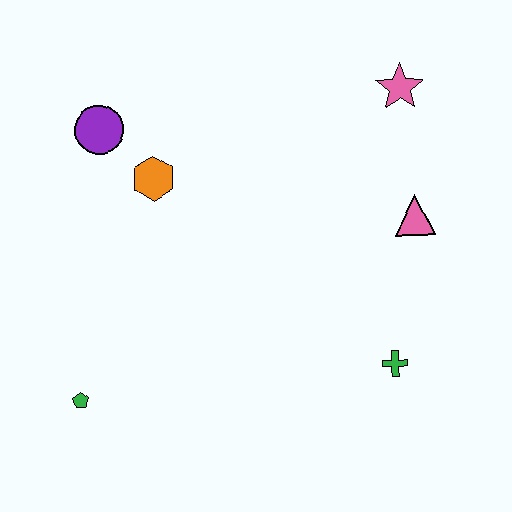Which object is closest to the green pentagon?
The orange hexagon is closest to the green pentagon.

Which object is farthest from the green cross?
The purple circle is farthest from the green cross.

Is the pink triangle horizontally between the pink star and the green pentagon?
No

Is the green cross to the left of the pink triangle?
Yes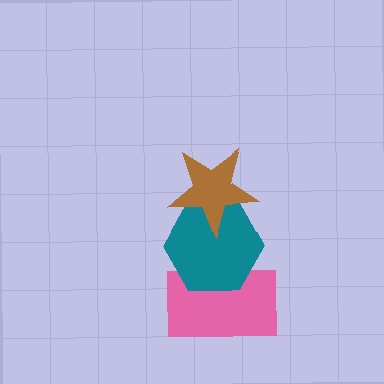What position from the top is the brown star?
The brown star is 1st from the top.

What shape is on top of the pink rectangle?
The teal hexagon is on top of the pink rectangle.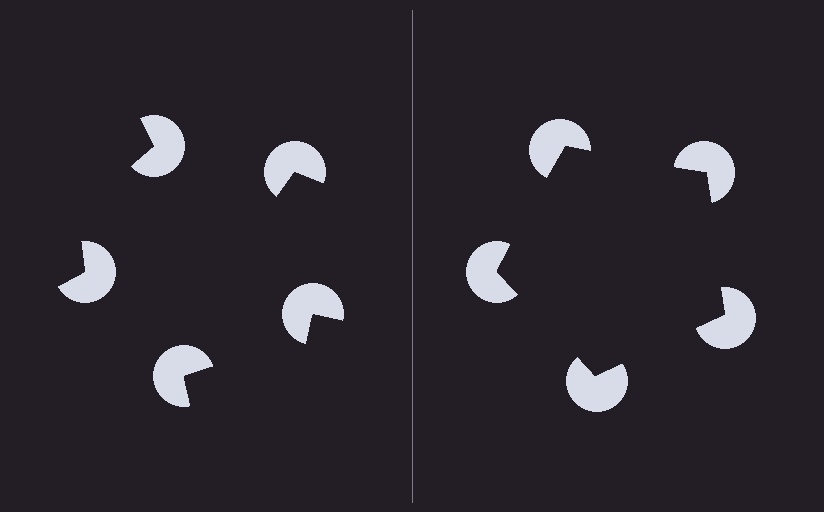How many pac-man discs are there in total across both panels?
10 — 5 on each side.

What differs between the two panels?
The pac-man discs are positioned identically on both sides; only the wedge orientations differ. On the right they align to a pentagon; on the left they are misaligned.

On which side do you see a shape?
An illusory pentagon appears on the right side. On the left side the wedge cuts are rotated, so no coherent shape forms.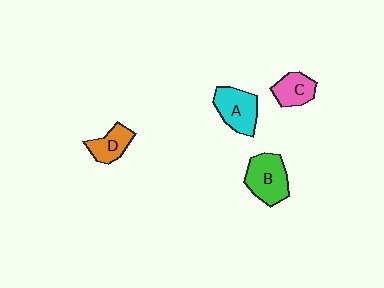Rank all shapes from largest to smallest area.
From largest to smallest: B (green), A (cyan), C (pink), D (orange).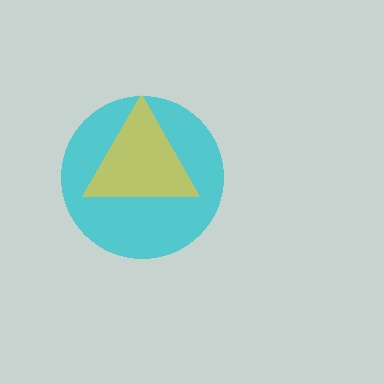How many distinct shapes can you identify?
There are 2 distinct shapes: a cyan circle, a yellow triangle.